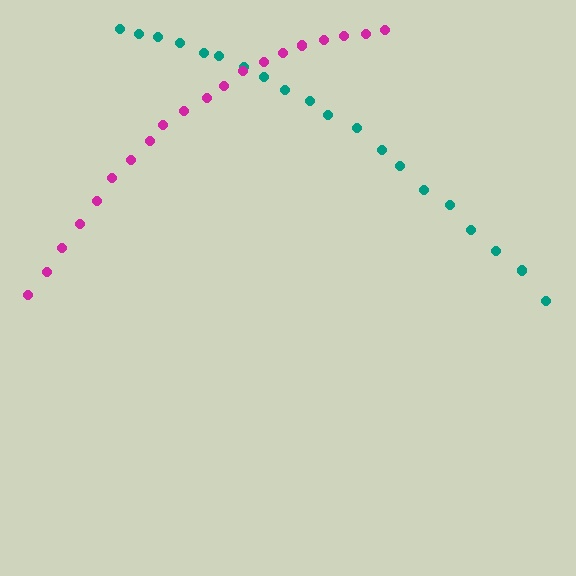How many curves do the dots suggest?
There are 2 distinct paths.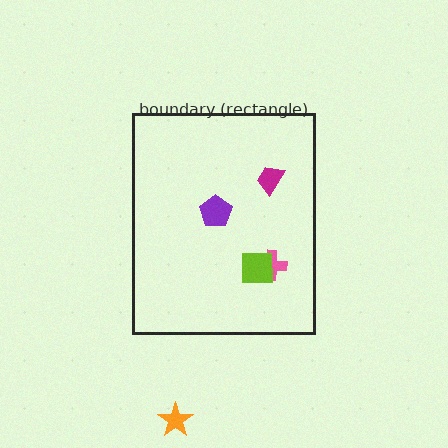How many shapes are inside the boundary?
4 inside, 1 outside.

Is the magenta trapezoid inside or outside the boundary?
Inside.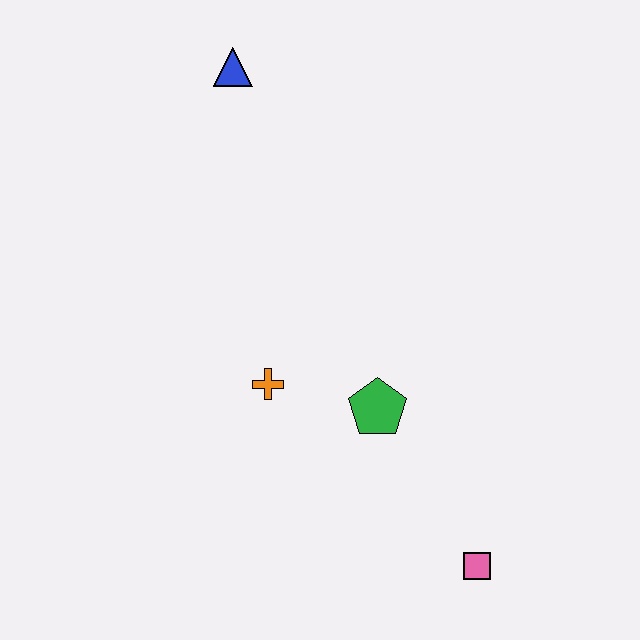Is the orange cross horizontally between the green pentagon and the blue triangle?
Yes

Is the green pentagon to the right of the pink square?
No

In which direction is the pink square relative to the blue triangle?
The pink square is below the blue triangle.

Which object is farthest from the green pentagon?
The blue triangle is farthest from the green pentagon.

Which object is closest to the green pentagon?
The orange cross is closest to the green pentagon.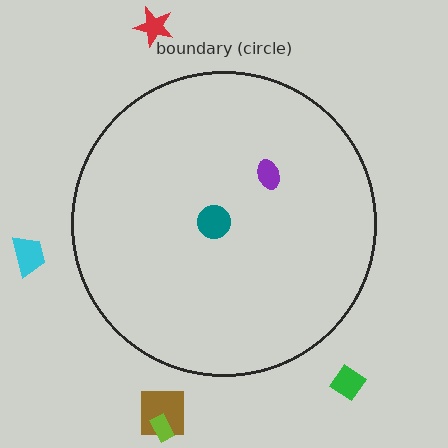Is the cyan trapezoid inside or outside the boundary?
Outside.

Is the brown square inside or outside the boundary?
Outside.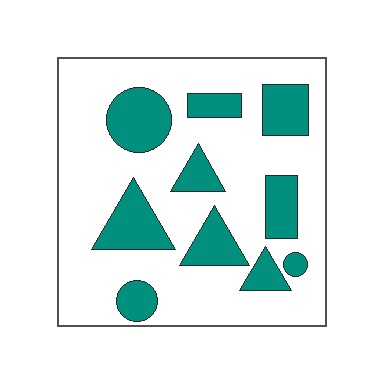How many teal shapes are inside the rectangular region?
10.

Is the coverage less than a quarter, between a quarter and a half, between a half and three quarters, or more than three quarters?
Between a quarter and a half.